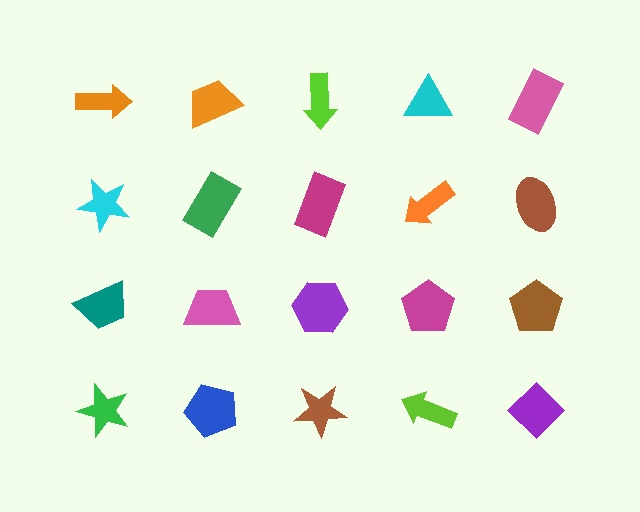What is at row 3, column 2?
A pink trapezoid.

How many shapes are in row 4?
5 shapes.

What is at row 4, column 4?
A lime arrow.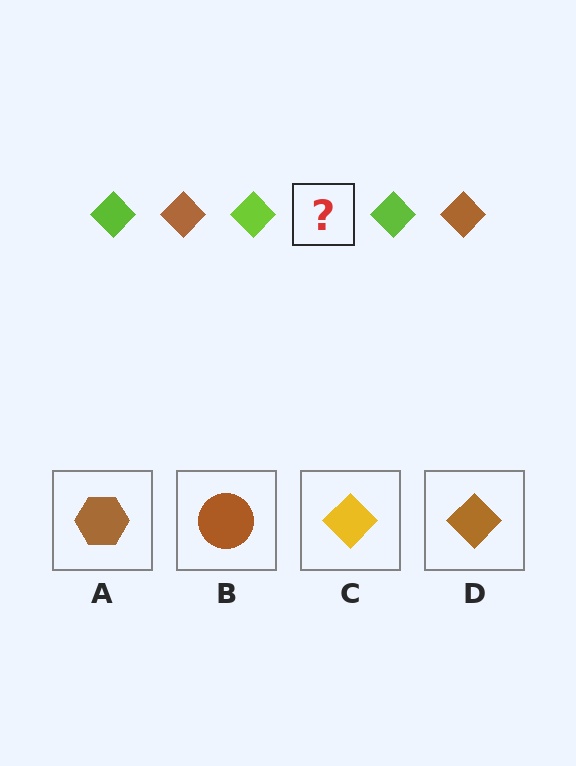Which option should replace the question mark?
Option D.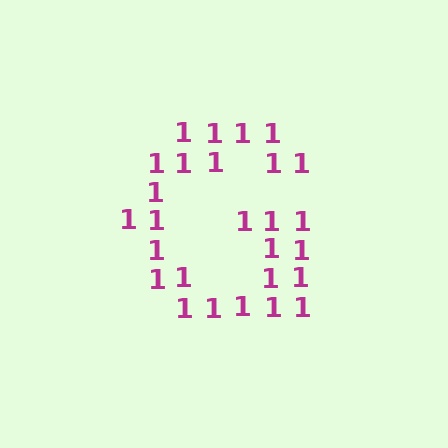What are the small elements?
The small elements are digit 1's.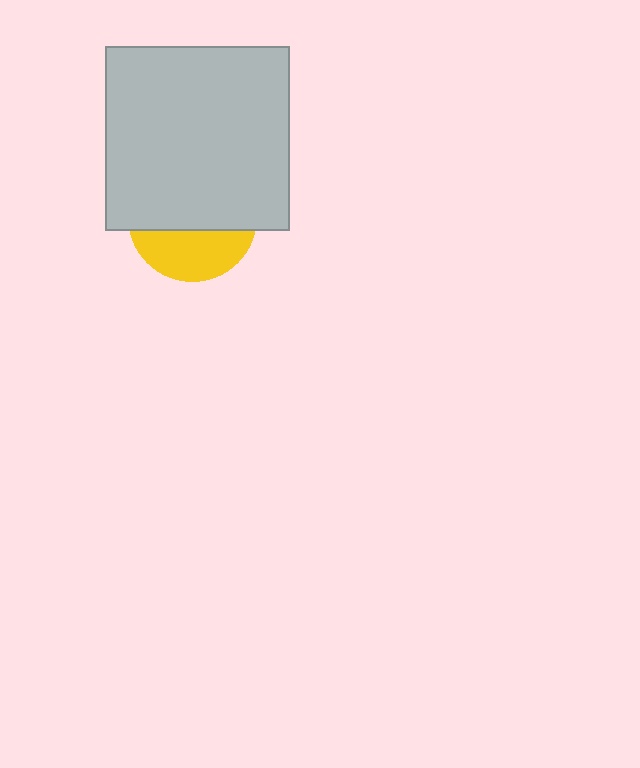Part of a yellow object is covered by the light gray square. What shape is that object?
It is a circle.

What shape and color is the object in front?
The object in front is a light gray square.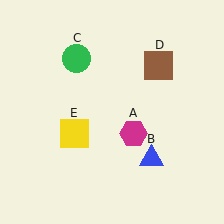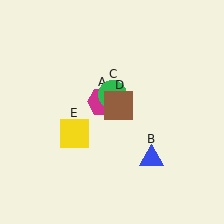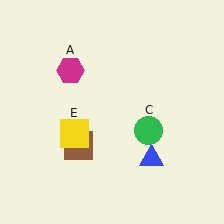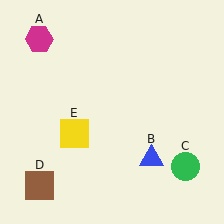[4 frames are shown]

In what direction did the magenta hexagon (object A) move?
The magenta hexagon (object A) moved up and to the left.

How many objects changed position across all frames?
3 objects changed position: magenta hexagon (object A), green circle (object C), brown square (object D).